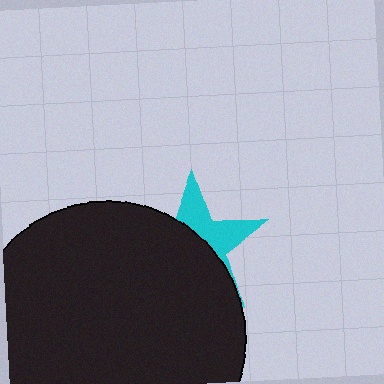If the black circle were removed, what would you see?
You would see the complete cyan star.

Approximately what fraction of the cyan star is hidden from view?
Roughly 63% of the cyan star is hidden behind the black circle.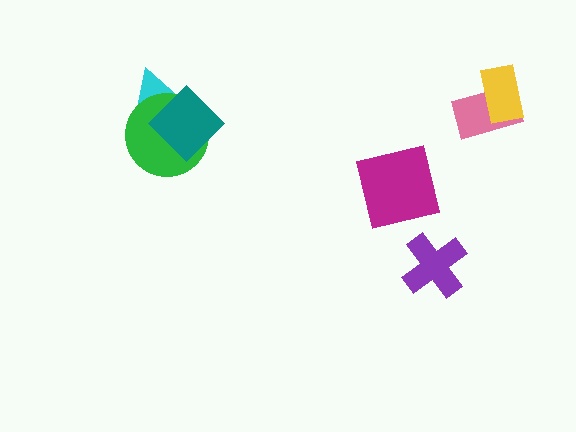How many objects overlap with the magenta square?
0 objects overlap with the magenta square.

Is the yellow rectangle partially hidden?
No, no other shape covers it.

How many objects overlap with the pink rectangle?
1 object overlaps with the pink rectangle.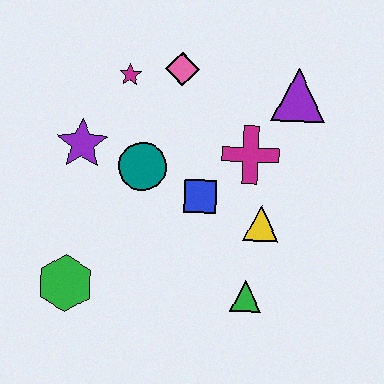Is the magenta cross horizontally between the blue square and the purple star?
No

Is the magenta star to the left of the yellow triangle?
Yes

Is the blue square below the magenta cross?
Yes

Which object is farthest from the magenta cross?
The green hexagon is farthest from the magenta cross.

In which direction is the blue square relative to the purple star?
The blue square is to the right of the purple star.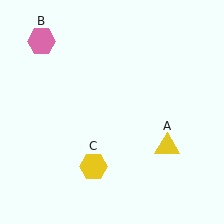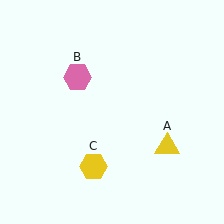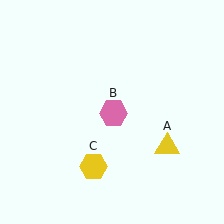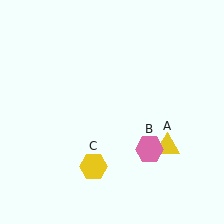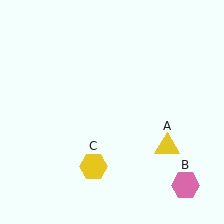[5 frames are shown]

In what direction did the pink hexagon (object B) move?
The pink hexagon (object B) moved down and to the right.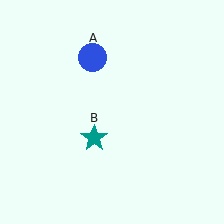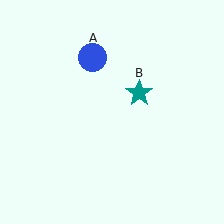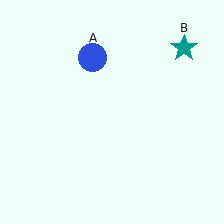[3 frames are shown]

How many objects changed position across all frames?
1 object changed position: teal star (object B).